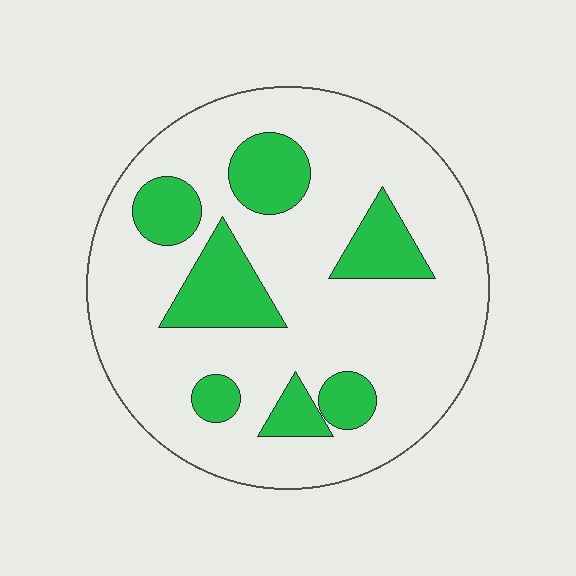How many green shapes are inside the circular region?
7.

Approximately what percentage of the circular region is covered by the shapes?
Approximately 25%.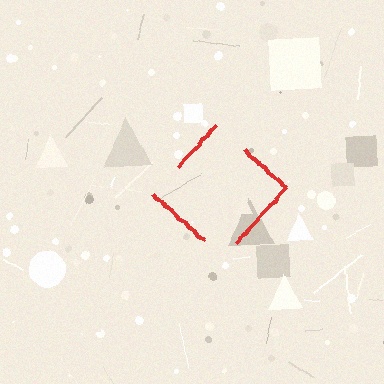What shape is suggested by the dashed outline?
The dashed outline suggests a diamond.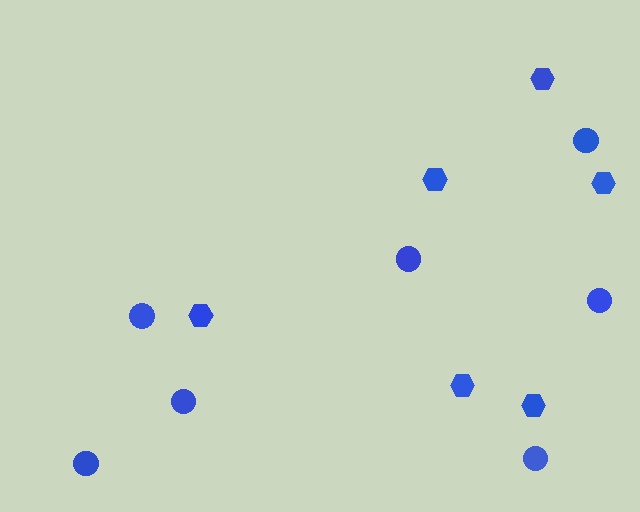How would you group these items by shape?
There are 2 groups: one group of circles (7) and one group of hexagons (6).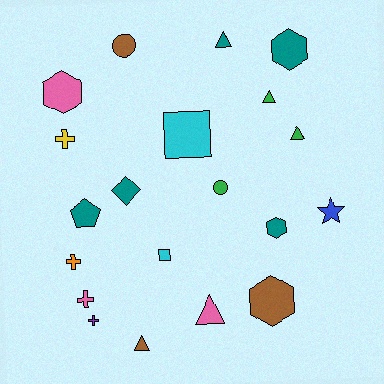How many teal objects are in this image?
There are 5 teal objects.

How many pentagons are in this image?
There is 1 pentagon.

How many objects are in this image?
There are 20 objects.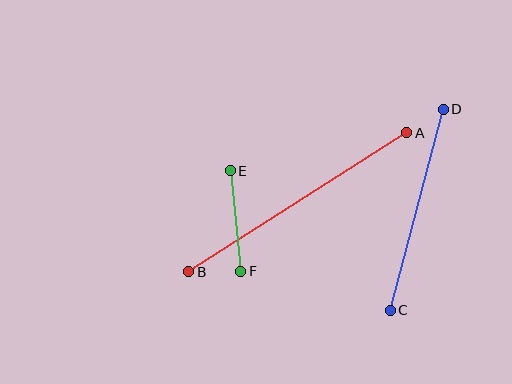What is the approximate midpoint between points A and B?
The midpoint is at approximately (298, 202) pixels.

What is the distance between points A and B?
The distance is approximately 259 pixels.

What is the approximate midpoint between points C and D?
The midpoint is at approximately (417, 210) pixels.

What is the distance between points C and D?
The distance is approximately 208 pixels.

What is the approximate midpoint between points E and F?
The midpoint is at approximately (236, 221) pixels.